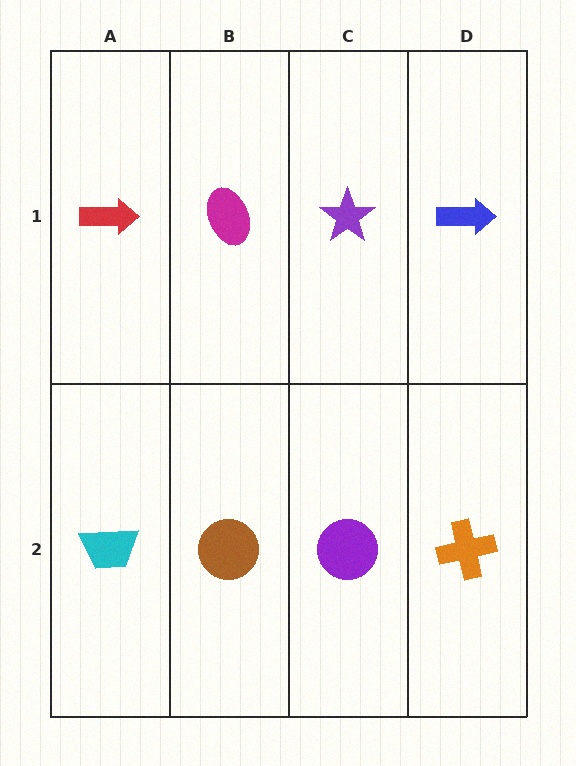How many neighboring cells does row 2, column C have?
3.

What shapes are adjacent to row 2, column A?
A red arrow (row 1, column A), a brown circle (row 2, column B).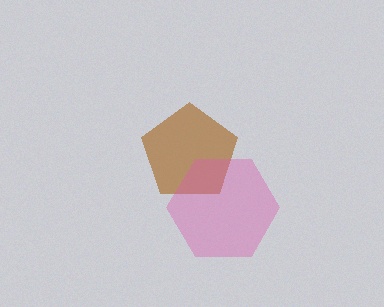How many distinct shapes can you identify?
There are 2 distinct shapes: a brown pentagon, a pink hexagon.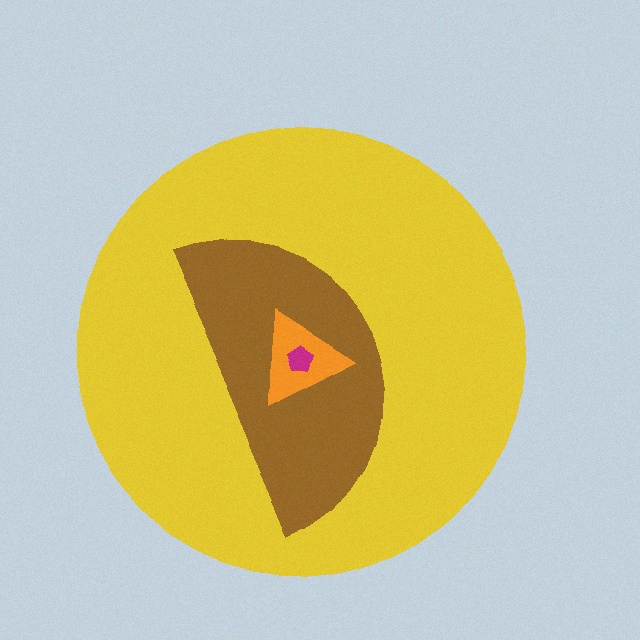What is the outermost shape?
The yellow circle.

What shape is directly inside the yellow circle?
The brown semicircle.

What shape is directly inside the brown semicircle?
The orange triangle.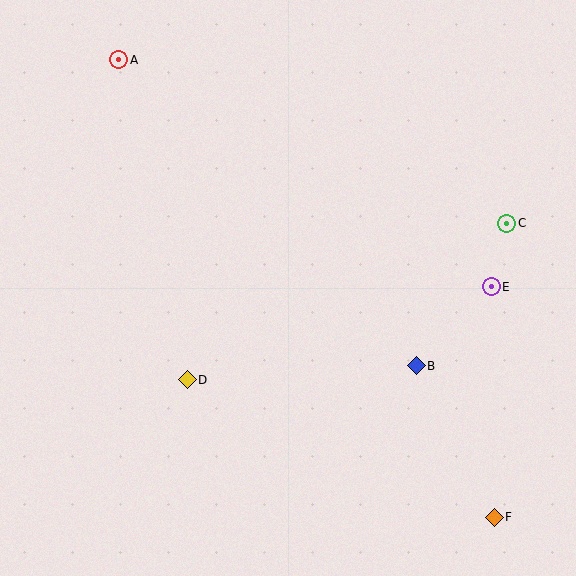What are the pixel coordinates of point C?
Point C is at (507, 223).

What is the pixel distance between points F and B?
The distance between F and B is 170 pixels.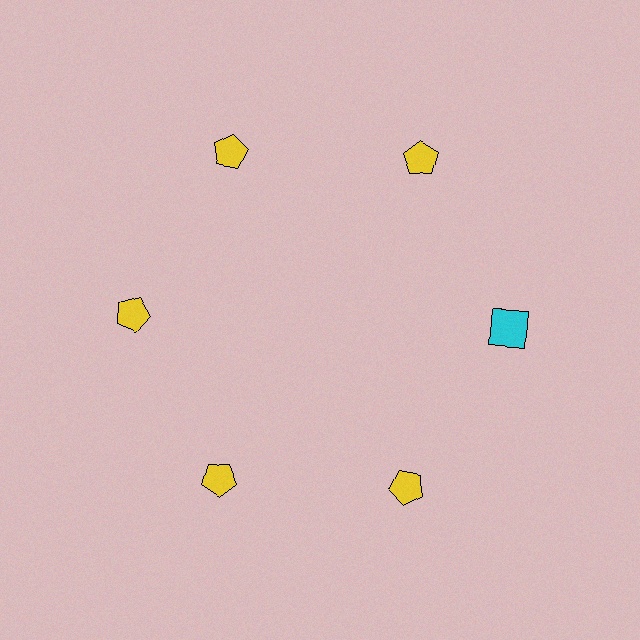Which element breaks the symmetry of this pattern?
The cyan square at roughly the 3 o'clock position breaks the symmetry. All other shapes are yellow pentagons.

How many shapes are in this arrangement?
There are 6 shapes arranged in a ring pattern.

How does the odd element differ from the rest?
It differs in both color (cyan instead of yellow) and shape (square instead of pentagon).